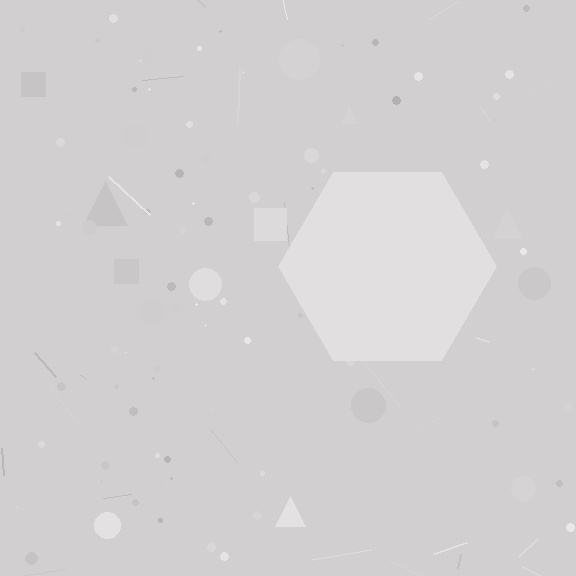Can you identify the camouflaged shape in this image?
The camouflaged shape is a hexagon.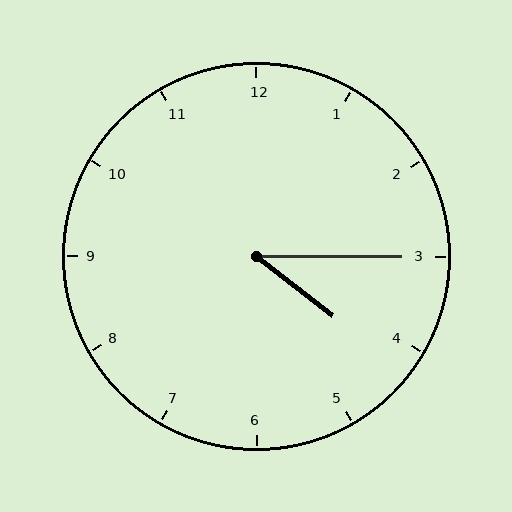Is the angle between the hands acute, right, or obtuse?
It is acute.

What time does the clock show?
4:15.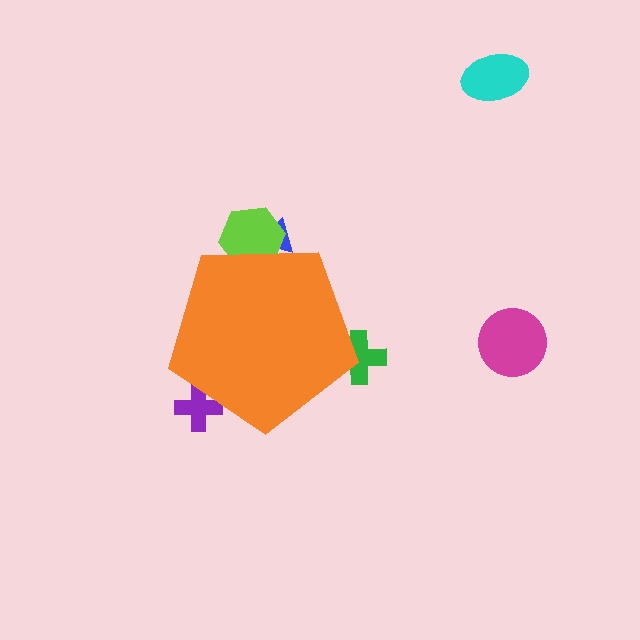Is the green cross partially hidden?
Yes, the green cross is partially hidden behind the orange pentagon.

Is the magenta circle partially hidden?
No, the magenta circle is fully visible.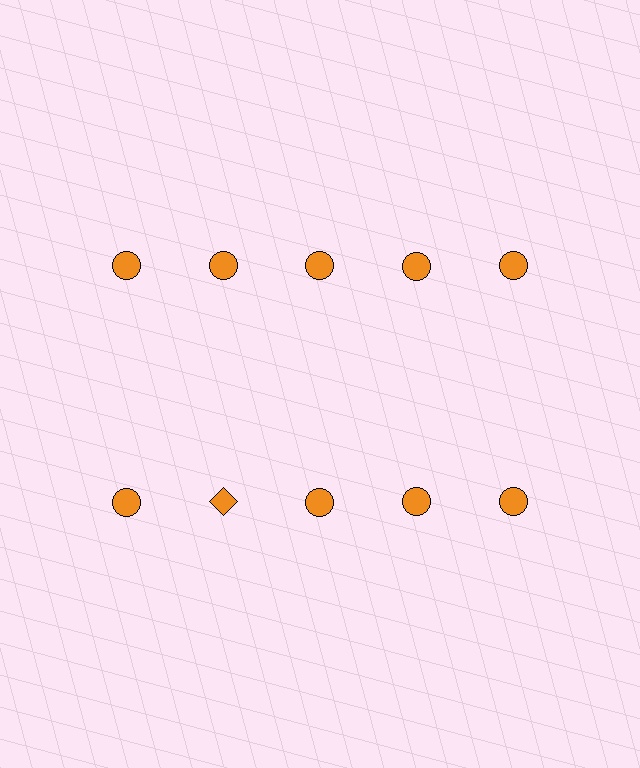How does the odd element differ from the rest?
It has a different shape: diamond instead of circle.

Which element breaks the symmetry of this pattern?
The orange diamond in the second row, second from left column breaks the symmetry. All other shapes are orange circles.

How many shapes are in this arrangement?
There are 10 shapes arranged in a grid pattern.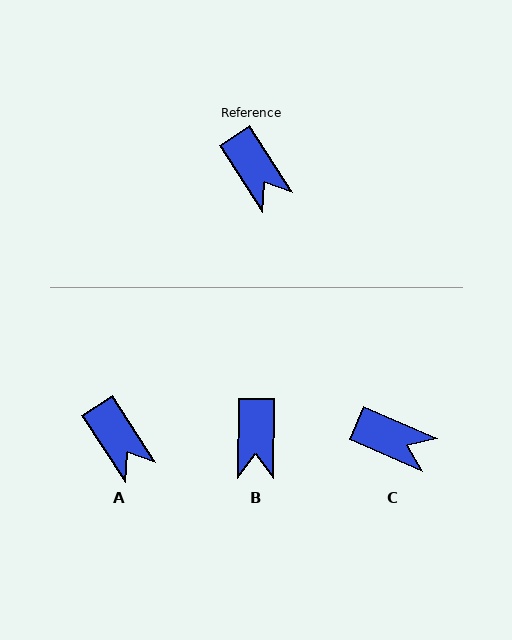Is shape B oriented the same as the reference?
No, it is off by about 33 degrees.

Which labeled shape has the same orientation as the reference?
A.